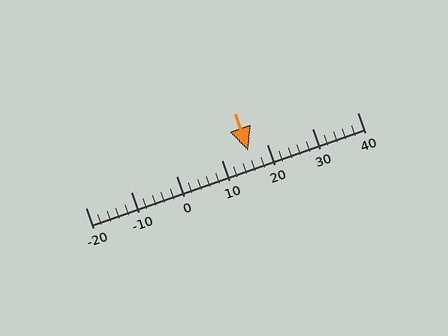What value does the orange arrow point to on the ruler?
The orange arrow points to approximately 16.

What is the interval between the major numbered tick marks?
The major tick marks are spaced 10 units apart.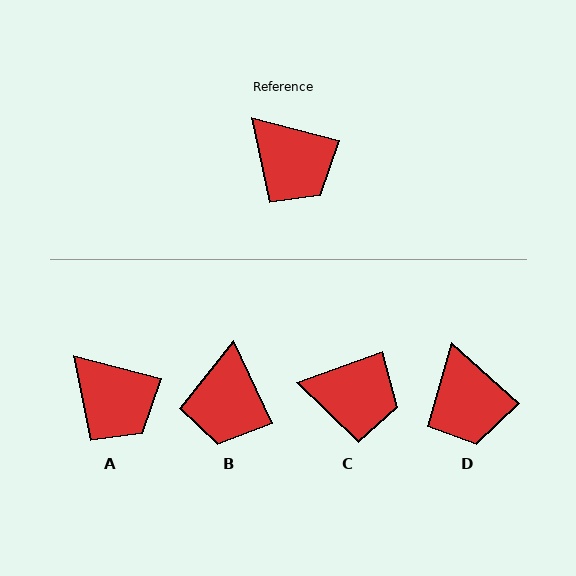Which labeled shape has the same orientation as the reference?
A.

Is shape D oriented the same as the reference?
No, it is off by about 27 degrees.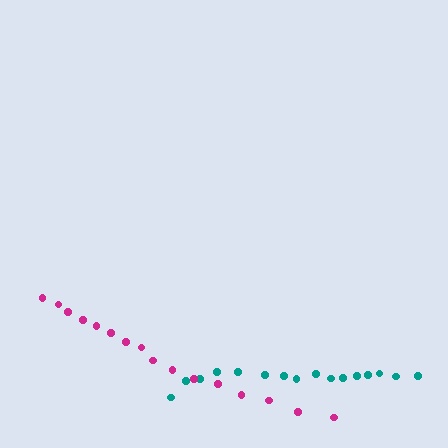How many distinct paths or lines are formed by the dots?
There are 2 distinct paths.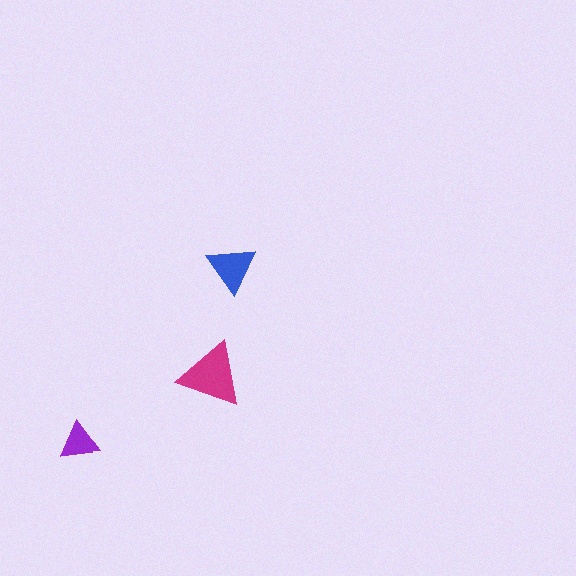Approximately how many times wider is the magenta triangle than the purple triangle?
About 1.5 times wider.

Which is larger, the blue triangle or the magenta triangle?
The magenta one.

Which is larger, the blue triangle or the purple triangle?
The blue one.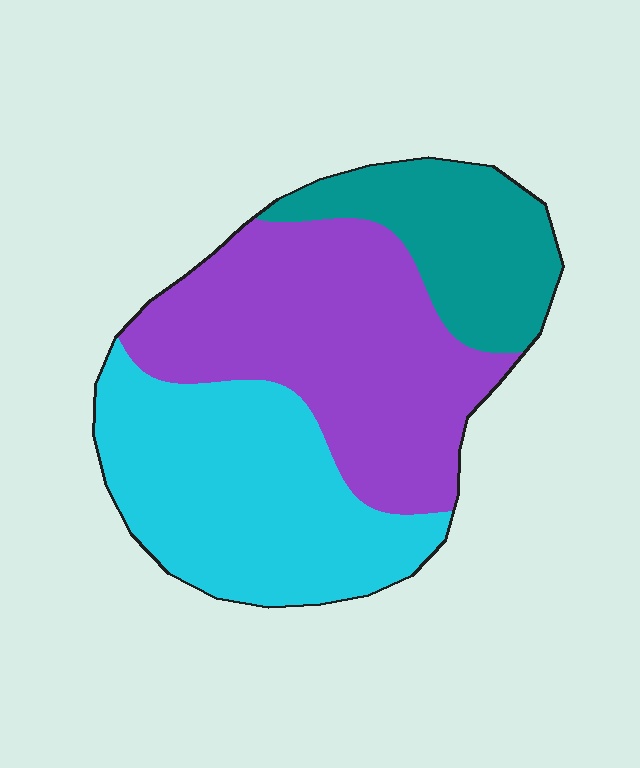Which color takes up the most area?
Purple, at roughly 40%.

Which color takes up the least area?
Teal, at roughly 20%.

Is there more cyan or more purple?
Purple.